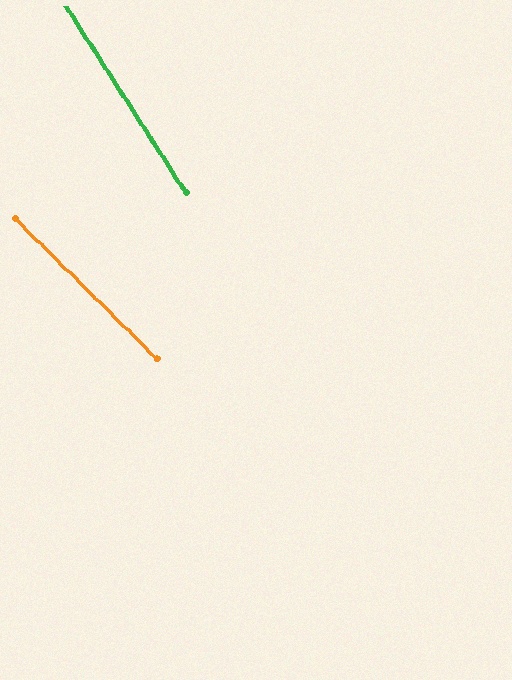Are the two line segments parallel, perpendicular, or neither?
Neither parallel nor perpendicular — they differ by about 13°.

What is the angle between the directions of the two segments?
Approximately 13 degrees.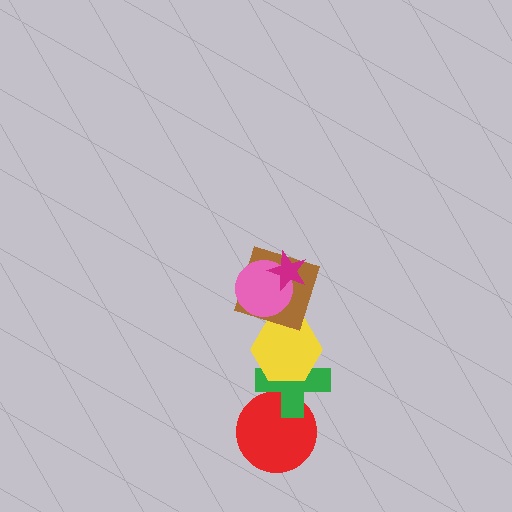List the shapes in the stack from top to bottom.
From top to bottom: the magenta star, the pink circle, the brown square, the yellow hexagon, the green cross, the red circle.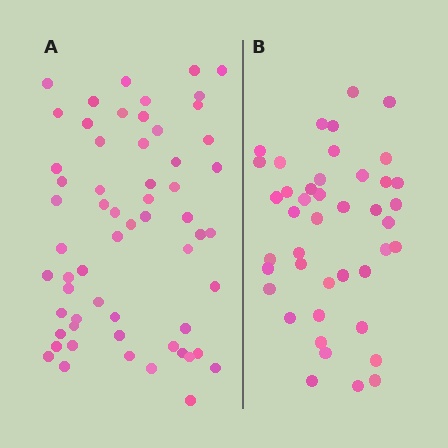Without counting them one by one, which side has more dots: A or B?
Region A (the left region) has more dots.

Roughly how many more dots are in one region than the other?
Region A has approximately 15 more dots than region B.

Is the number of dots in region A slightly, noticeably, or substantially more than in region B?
Region A has noticeably more, but not dramatically so. The ratio is roughly 1.4 to 1.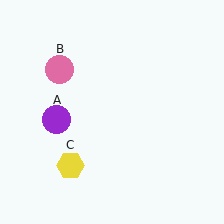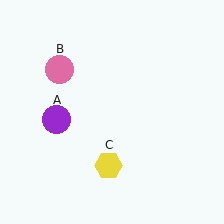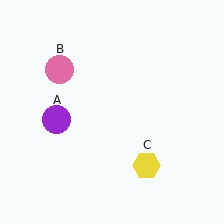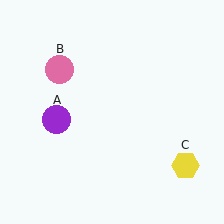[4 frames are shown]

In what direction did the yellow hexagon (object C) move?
The yellow hexagon (object C) moved right.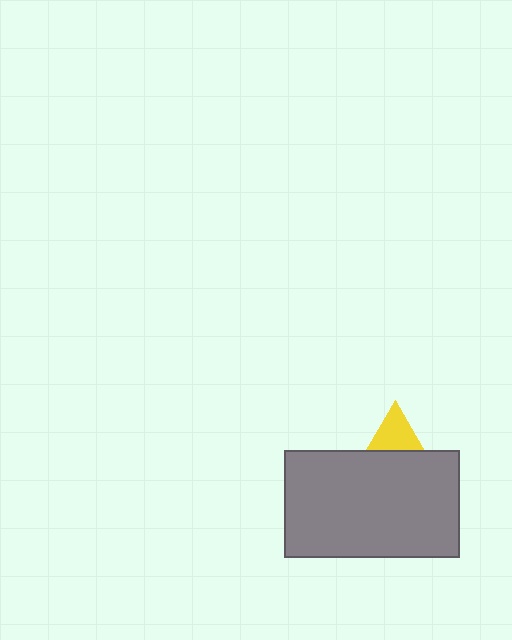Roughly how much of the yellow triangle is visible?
A small part of it is visible (roughly 43%).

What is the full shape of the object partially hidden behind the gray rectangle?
The partially hidden object is a yellow triangle.